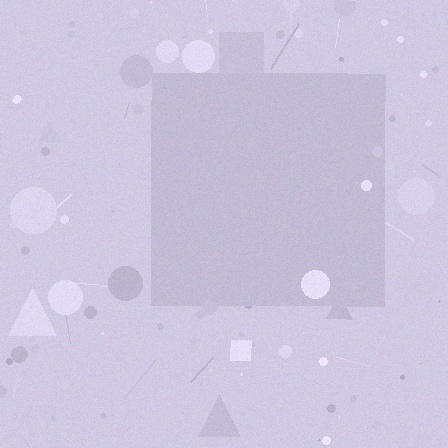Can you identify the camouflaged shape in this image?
The camouflaged shape is a square.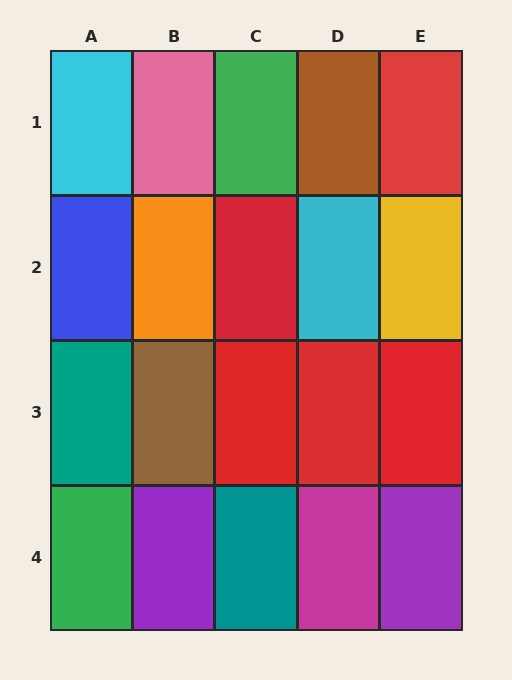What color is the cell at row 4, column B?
Purple.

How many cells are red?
5 cells are red.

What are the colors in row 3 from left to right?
Teal, brown, red, red, red.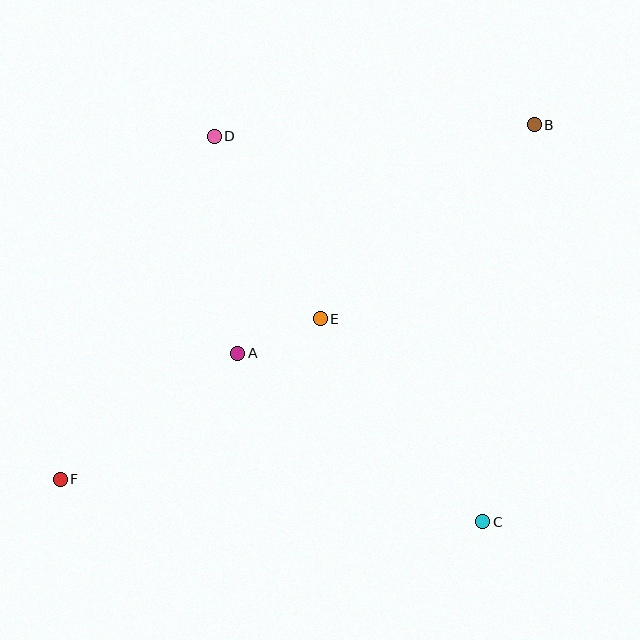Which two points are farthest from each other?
Points B and F are farthest from each other.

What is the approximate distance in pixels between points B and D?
The distance between B and D is approximately 320 pixels.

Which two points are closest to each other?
Points A and E are closest to each other.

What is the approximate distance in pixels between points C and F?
The distance between C and F is approximately 425 pixels.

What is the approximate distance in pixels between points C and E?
The distance between C and E is approximately 260 pixels.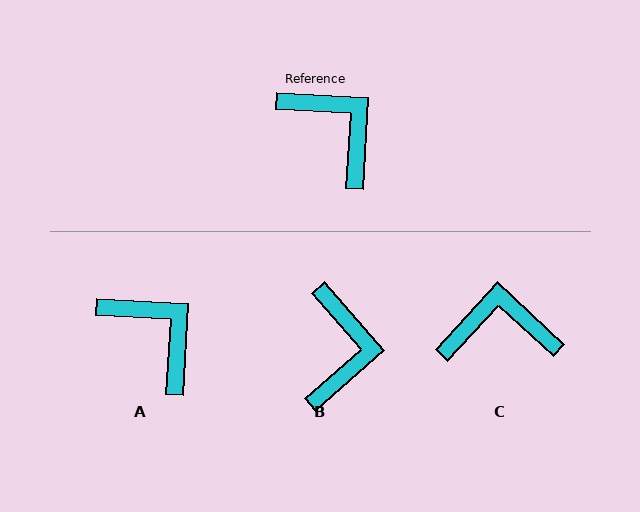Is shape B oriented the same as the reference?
No, it is off by about 45 degrees.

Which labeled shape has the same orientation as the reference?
A.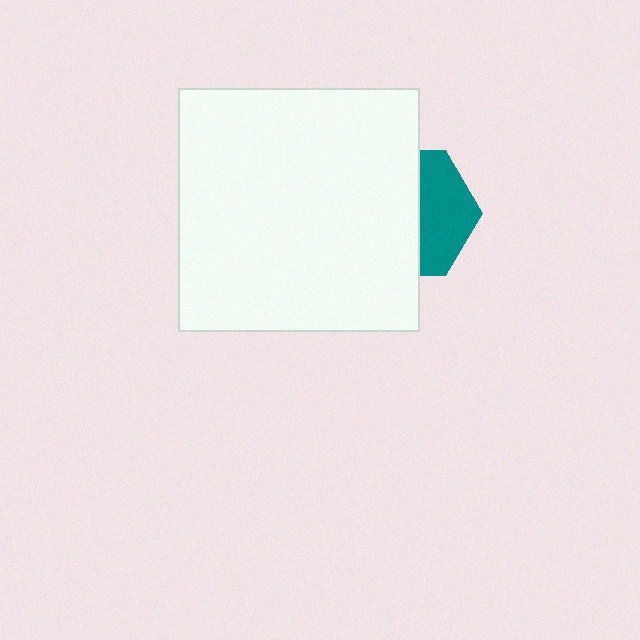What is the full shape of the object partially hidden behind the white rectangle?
The partially hidden object is a teal hexagon.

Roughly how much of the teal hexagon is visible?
A small part of it is visible (roughly 41%).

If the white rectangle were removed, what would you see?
You would see the complete teal hexagon.